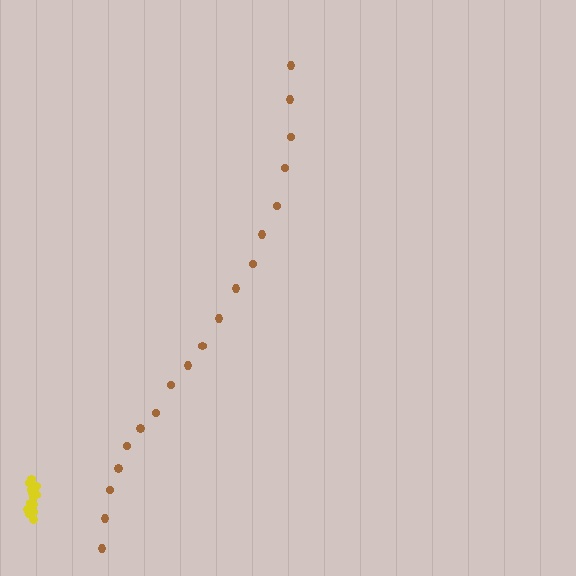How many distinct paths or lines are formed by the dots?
There are 2 distinct paths.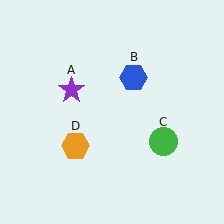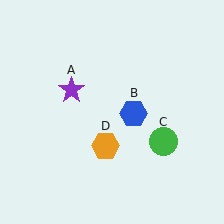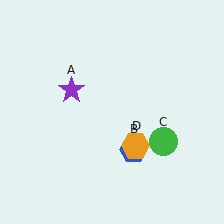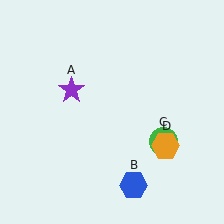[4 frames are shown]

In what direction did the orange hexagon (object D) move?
The orange hexagon (object D) moved right.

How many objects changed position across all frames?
2 objects changed position: blue hexagon (object B), orange hexagon (object D).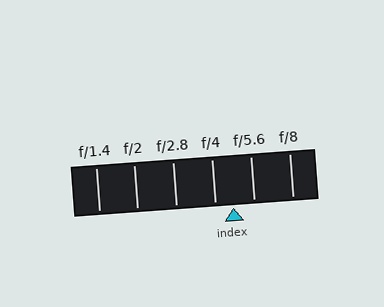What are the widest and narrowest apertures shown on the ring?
The widest aperture shown is f/1.4 and the narrowest is f/8.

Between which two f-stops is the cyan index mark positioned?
The index mark is between f/4 and f/5.6.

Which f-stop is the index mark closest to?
The index mark is closest to f/4.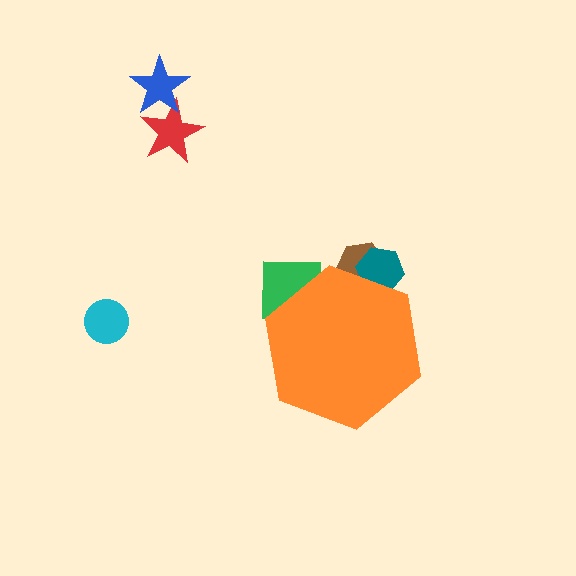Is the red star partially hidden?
No, the red star is fully visible.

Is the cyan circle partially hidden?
No, the cyan circle is fully visible.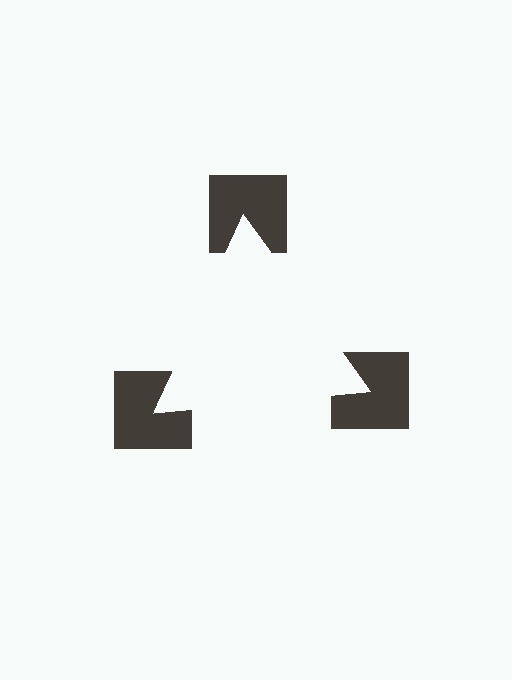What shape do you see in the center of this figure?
An illusory triangle — its edges are inferred from the aligned wedge cuts in the notched squares, not physically drawn.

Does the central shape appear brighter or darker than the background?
It typically appears slightly brighter than the background, even though no actual brightness change is drawn.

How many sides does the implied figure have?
3 sides.